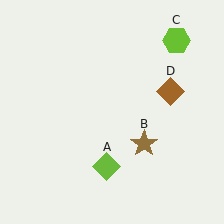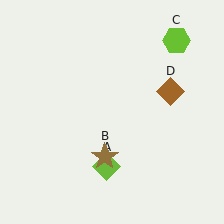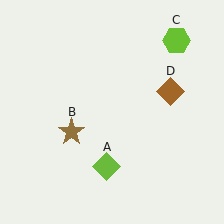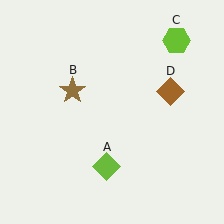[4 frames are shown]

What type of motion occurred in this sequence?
The brown star (object B) rotated clockwise around the center of the scene.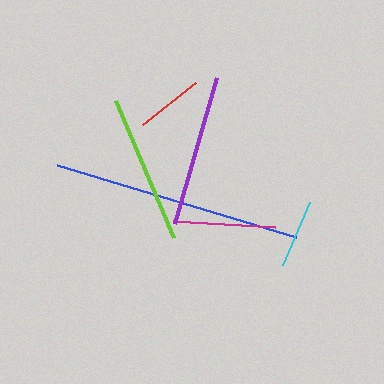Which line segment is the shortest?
The red line is the shortest at approximately 68 pixels.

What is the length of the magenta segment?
The magenta segment is approximately 103 pixels long.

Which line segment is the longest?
The blue line is the longest at approximately 249 pixels.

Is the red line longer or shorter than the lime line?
The lime line is longer than the red line.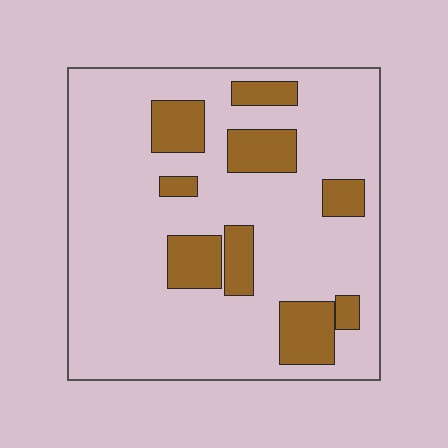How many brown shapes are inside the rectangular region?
9.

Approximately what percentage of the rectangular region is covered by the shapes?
Approximately 20%.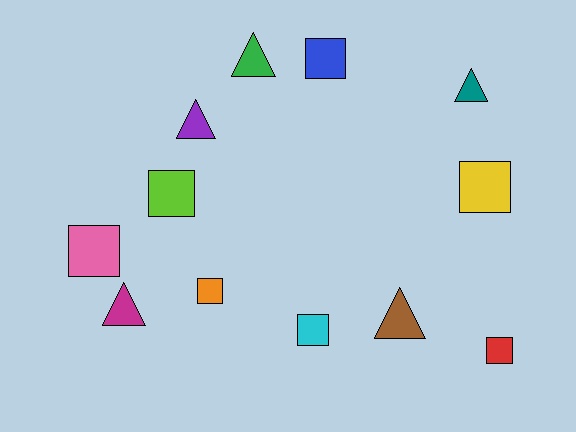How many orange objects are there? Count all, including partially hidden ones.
There is 1 orange object.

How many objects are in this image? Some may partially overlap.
There are 12 objects.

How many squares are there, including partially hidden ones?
There are 7 squares.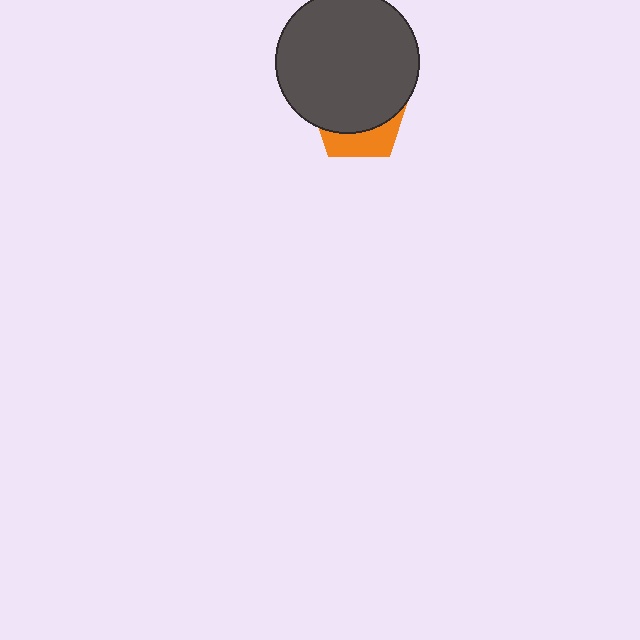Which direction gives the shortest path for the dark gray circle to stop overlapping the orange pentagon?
Moving up gives the shortest separation.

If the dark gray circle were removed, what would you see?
You would see the complete orange pentagon.